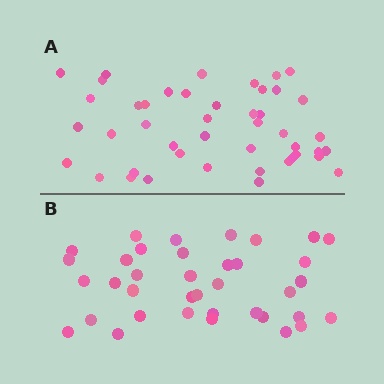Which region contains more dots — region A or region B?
Region A (the top region) has more dots.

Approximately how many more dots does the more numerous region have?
Region A has roughly 8 or so more dots than region B.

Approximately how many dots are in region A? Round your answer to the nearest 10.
About 40 dots. (The exact count is 45, which rounds to 40.)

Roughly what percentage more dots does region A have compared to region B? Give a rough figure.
About 20% more.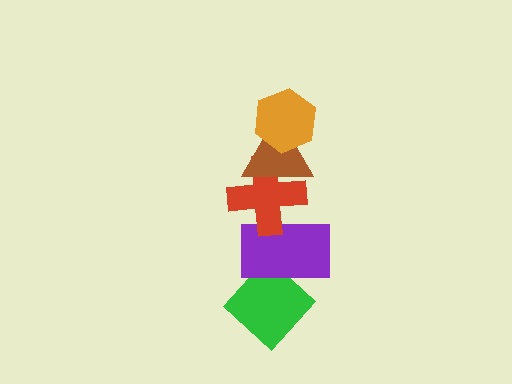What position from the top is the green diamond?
The green diamond is 5th from the top.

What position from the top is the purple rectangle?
The purple rectangle is 4th from the top.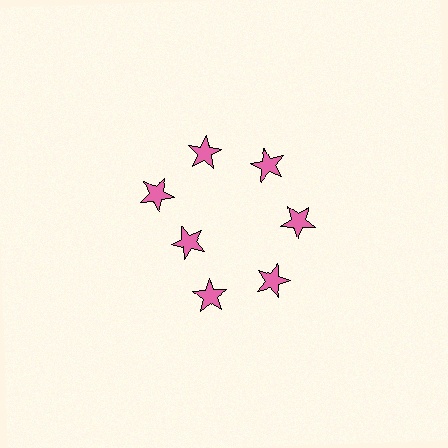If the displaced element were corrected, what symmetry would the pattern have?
It would have 7-fold rotational symmetry — the pattern would map onto itself every 51 degrees.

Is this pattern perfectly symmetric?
No. The 7 pink stars are arranged in a ring, but one element near the 8 o'clock position is pulled inward toward the center, breaking the 7-fold rotational symmetry.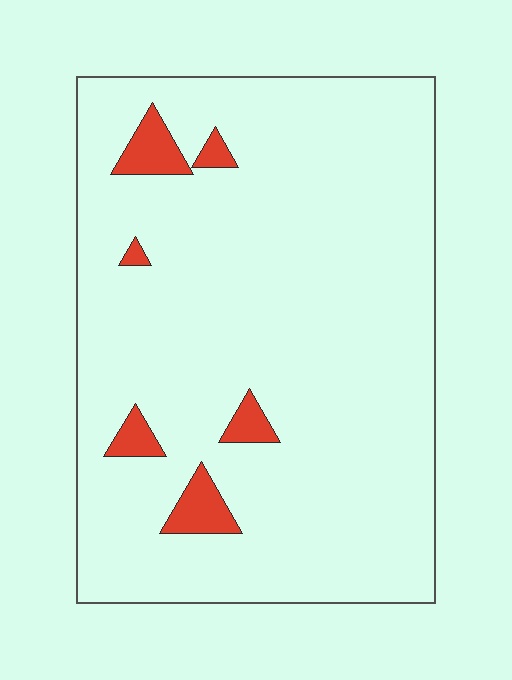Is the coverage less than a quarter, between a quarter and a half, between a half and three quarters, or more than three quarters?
Less than a quarter.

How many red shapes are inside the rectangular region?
6.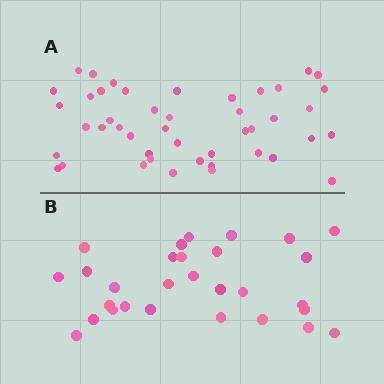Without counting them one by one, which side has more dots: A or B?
Region A (the top region) has more dots.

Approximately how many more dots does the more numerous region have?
Region A has approximately 15 more dots than region B.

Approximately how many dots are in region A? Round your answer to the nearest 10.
About 40 dots. (The exact count is 45, which rounds to 40.)